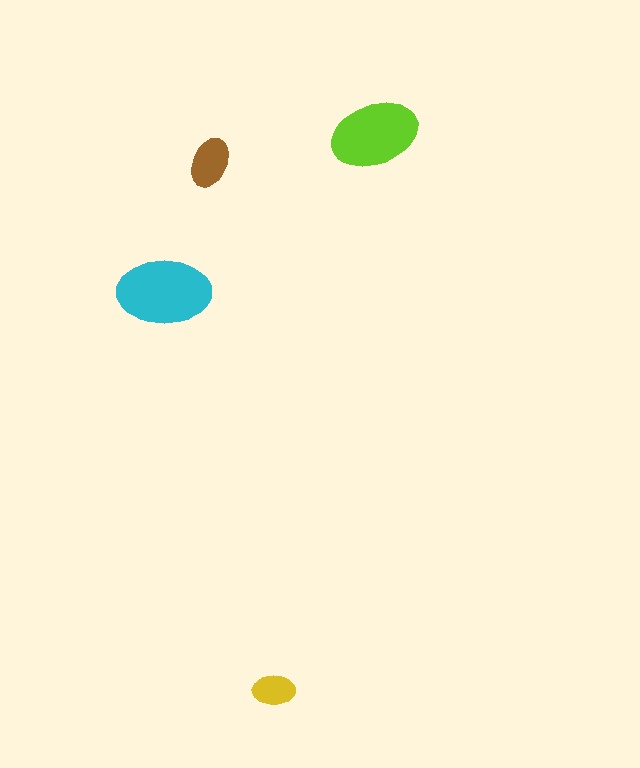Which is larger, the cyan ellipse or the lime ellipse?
The cyan one.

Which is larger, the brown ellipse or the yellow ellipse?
The brown one.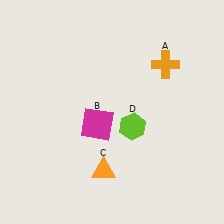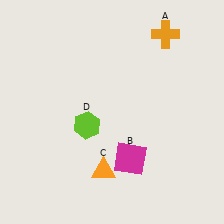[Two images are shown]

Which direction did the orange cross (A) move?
The orange cross (A) moved up.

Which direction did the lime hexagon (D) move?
The lime hexagon (D) moved left.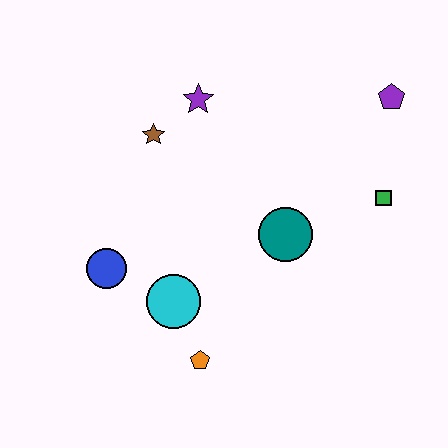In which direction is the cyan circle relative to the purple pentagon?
The cyan circle is to the left of the purple pentagon.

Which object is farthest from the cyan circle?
The purple pentagon is farthest from the cyan circle.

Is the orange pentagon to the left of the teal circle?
Yes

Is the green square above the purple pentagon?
No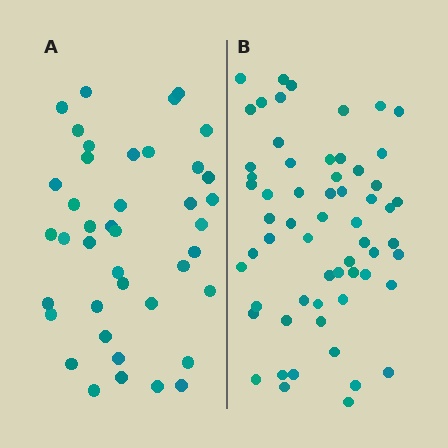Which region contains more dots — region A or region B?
Region B (the right region) has more dots.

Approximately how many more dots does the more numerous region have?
Region B has approximately 20 more dots than region A.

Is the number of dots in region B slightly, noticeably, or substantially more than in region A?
Region B has substantially more. The ratio is roughly 1.5 to 1.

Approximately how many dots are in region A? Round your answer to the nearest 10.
About 40 dots. (The exact count is 41, which rounds to 40.)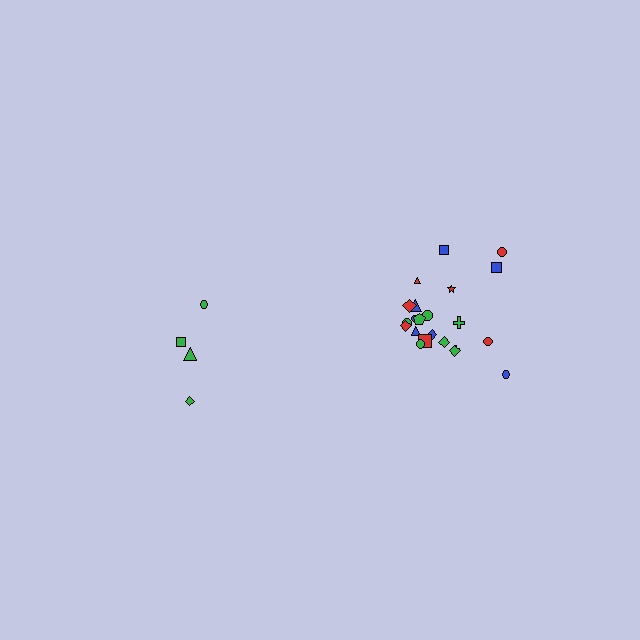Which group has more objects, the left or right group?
The right group.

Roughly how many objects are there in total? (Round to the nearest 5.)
Roughly 25 objects in total.